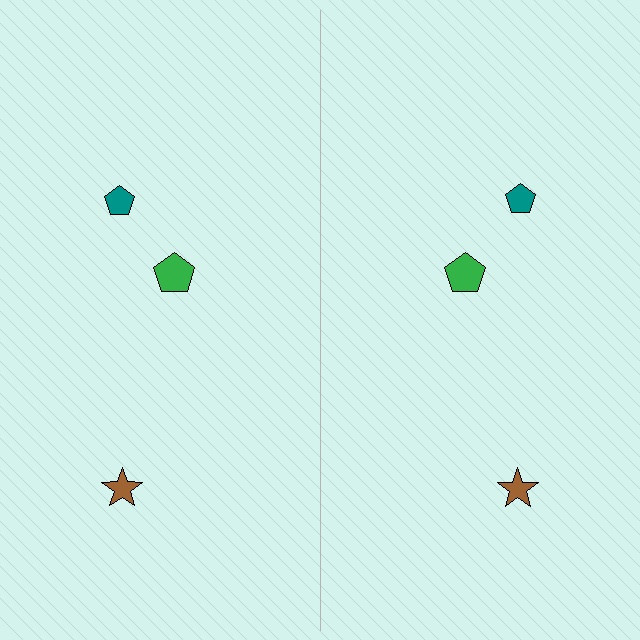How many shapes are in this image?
There are 6 shapes in this image.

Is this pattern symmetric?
Yes, this pattern has bilateral (reflection) symmetry.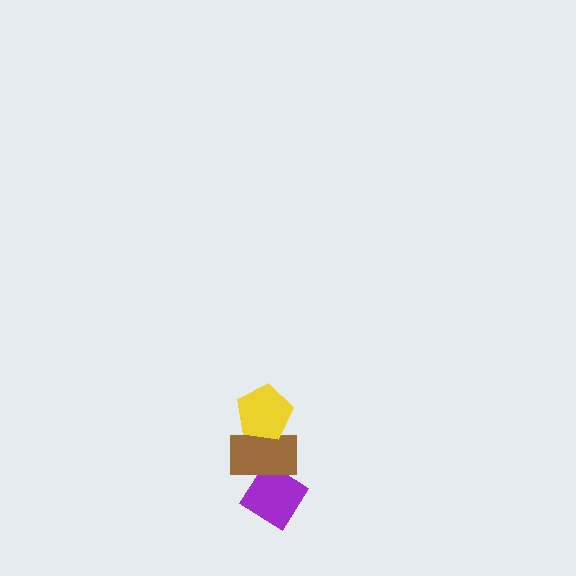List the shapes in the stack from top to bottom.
From top to bottom: the yellow pentagon, the brown rectangle, the purple diamond.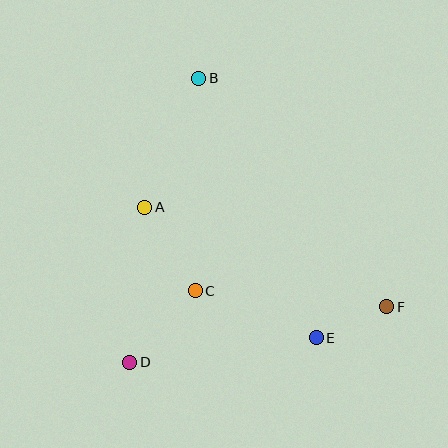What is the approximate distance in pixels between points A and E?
The distance between A and E is approximately 215 pixels.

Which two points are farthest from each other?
Points B and F are farthest from each other.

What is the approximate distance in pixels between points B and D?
The distance between B and D is approximately 292 pixels.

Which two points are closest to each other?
Points E and F are closest to each other.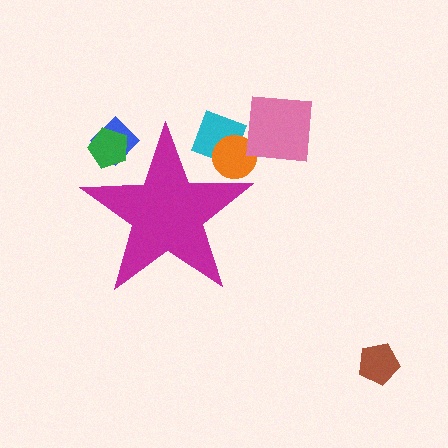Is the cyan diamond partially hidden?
Yes, the cyan diamond is partially hidden behind the magenta star.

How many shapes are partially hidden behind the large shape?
4 shapes are partially hidden.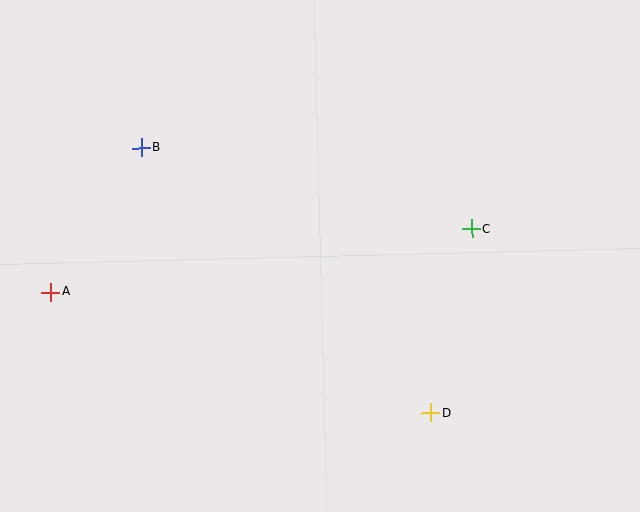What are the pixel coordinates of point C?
Point C is at (472, 229).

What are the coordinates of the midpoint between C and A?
The midpoint between C and A is at (261, 261).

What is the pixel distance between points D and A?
The distance between D and A is 399 pixels.